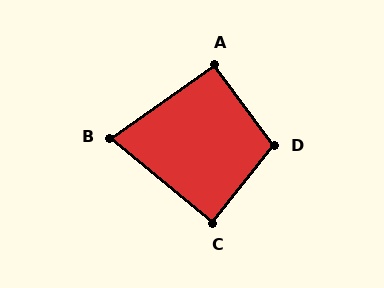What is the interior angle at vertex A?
Approximately 91 degrees (approximately right).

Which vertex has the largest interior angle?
D, at approximately 105 degrees.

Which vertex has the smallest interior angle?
B, at approximately 75 degrees.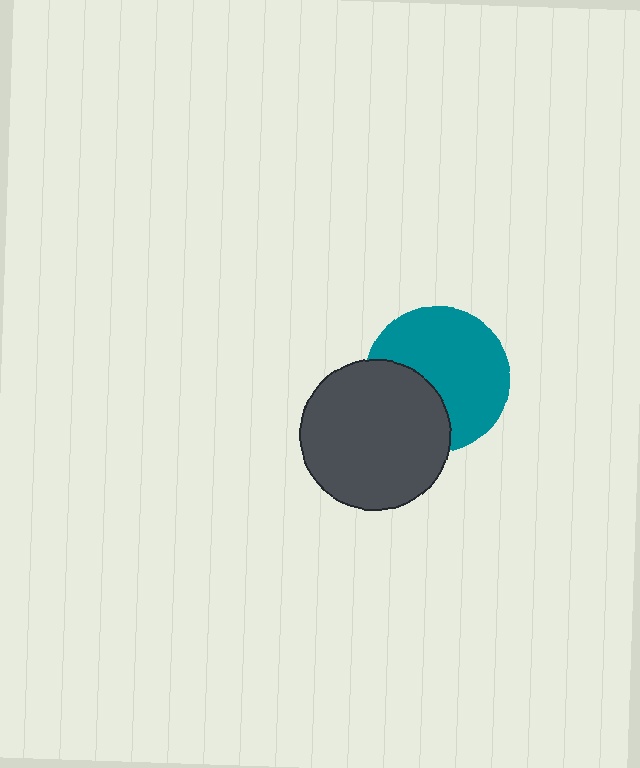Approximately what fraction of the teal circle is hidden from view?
Roughly 34% of the teal circle is hidden behind the dark gray circle.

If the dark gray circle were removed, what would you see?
You would see the complete teal circle.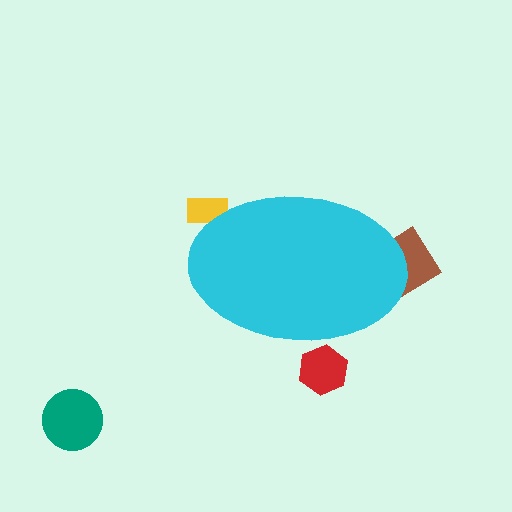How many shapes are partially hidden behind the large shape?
3 shapes are partially hidden.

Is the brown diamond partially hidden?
Yes, the brown diamond is partially hidden behind the cyan ellipse.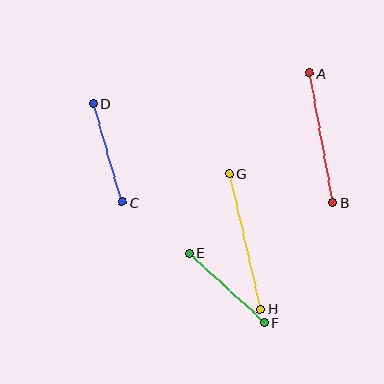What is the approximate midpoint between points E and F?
The midpoint is at approximately (227, 288) pixels.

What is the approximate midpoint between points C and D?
The midpoint is at approximately (108, 153) pixels.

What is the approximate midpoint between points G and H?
The midpoint is at approximately (244, 241) pixels.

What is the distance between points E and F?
The distance is approximately 102 pixels.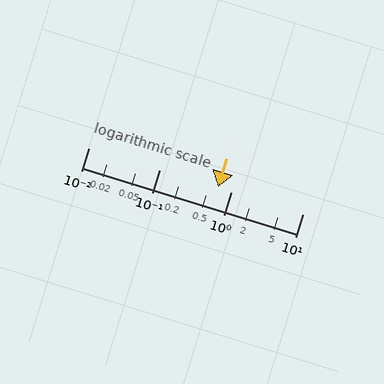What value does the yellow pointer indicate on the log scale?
The pointer indicates approximately 0.65.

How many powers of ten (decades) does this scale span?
The scale spans 3 decades, from 0.01 to 10.